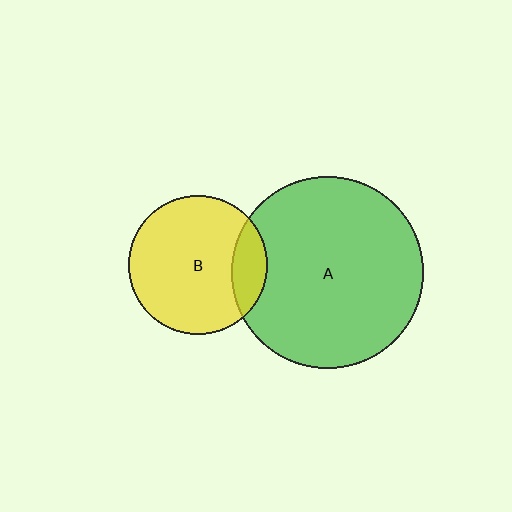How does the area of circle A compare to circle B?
Approximately 1.9 times.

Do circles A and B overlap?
Yes.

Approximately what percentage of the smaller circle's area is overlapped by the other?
Approximately 15%.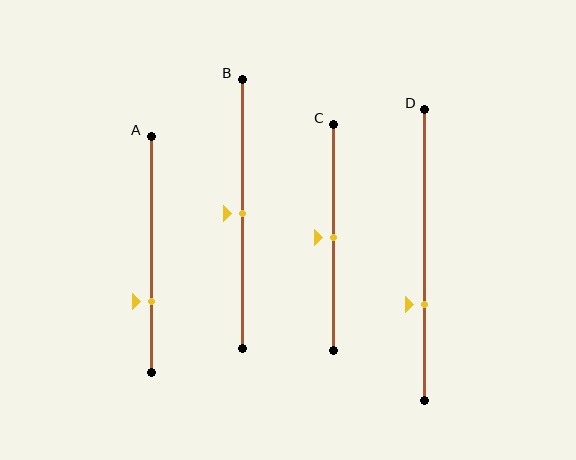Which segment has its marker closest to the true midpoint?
Segment B has its marker closest to the true midpoint.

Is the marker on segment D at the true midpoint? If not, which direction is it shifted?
No, the marker on segment D is shifted downward by about 17% of the segment length.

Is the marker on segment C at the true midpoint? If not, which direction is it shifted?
Yes, the marker on segment C is at the true midpoint.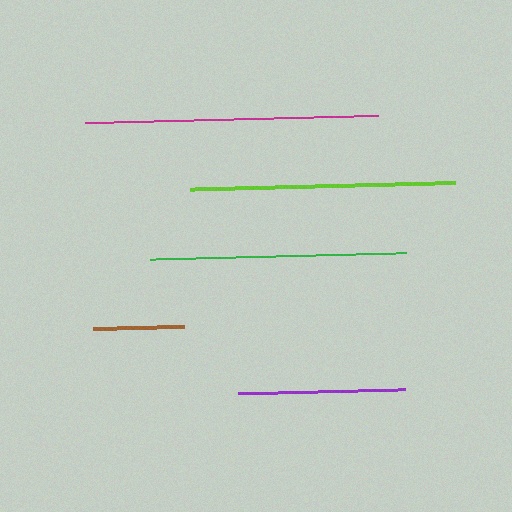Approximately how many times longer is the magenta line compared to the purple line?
The magenta line is approximately 1.8 times the length of the purple line.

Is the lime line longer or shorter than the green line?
The lime line is longer than the green line.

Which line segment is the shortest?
The brown line is the shortest at approximately 91 pixels.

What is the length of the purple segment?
The purple segment is approximately 167 pixels long.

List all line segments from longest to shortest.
From longest to shortest: magenta, lime, green, purple, brown.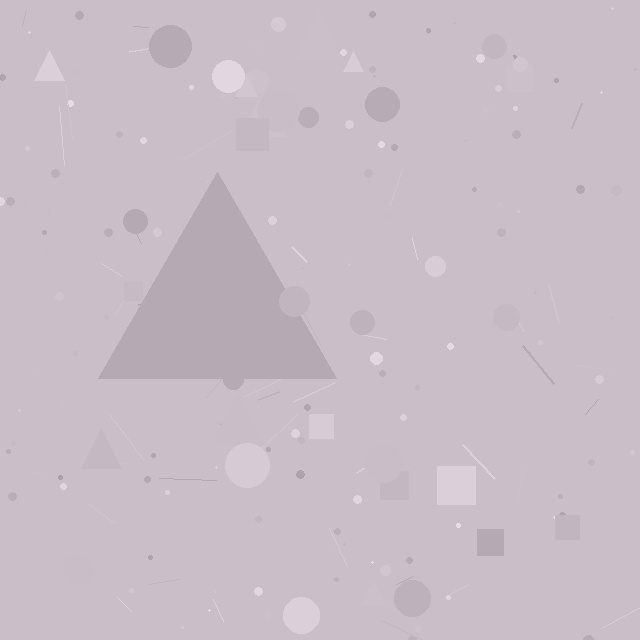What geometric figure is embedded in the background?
A triangle is embedded in the background.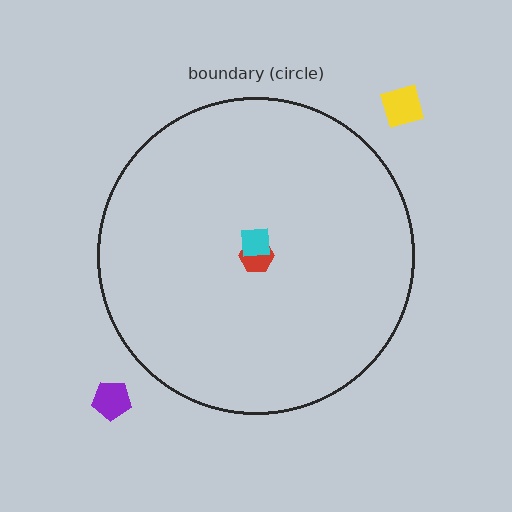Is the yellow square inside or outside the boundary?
Outside.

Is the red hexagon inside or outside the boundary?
Inside.